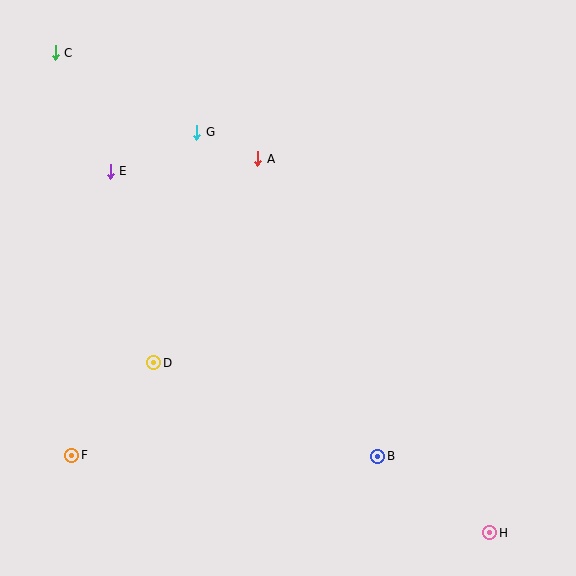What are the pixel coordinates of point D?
Point D is at (154, 363).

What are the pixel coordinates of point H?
Point H is at (490, 533).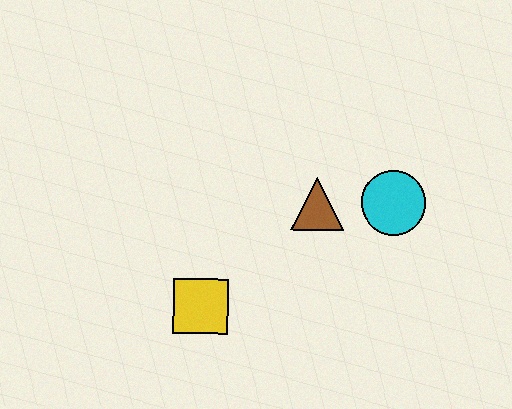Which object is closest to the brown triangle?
The cyan circle is closest to the brown triangle.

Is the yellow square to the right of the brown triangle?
No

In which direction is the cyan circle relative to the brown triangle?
The cyan circle is to the right of the brown triangle.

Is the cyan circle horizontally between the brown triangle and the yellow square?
No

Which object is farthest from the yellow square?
The cyan circle is farthest from the yellow square.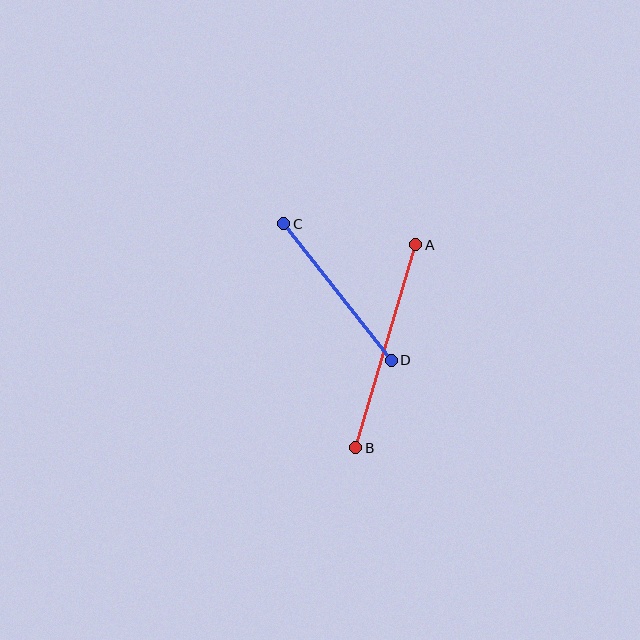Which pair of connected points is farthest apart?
Points A and B are farthest apart.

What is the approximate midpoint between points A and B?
The midpoint is at approximately (386, 346) pixels.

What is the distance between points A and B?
The distance is approximately 212 pixels.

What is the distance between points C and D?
The distance is approximately 174 pixels.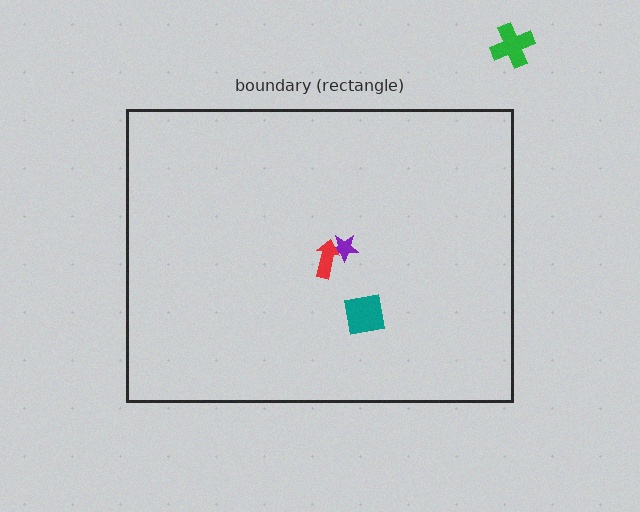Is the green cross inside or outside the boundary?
Outside.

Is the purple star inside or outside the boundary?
Inside.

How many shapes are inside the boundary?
3 inside, 1 outside.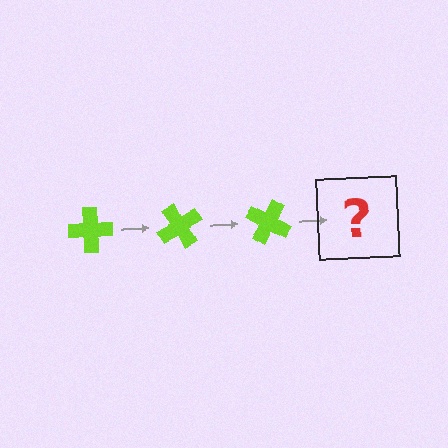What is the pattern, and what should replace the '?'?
The pattern is that the cross rotates 60 degrees each step. The '?' should be a lime cross rotated 180 degrees.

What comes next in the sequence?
The next element should be a lime cross rotated 180 degrees.